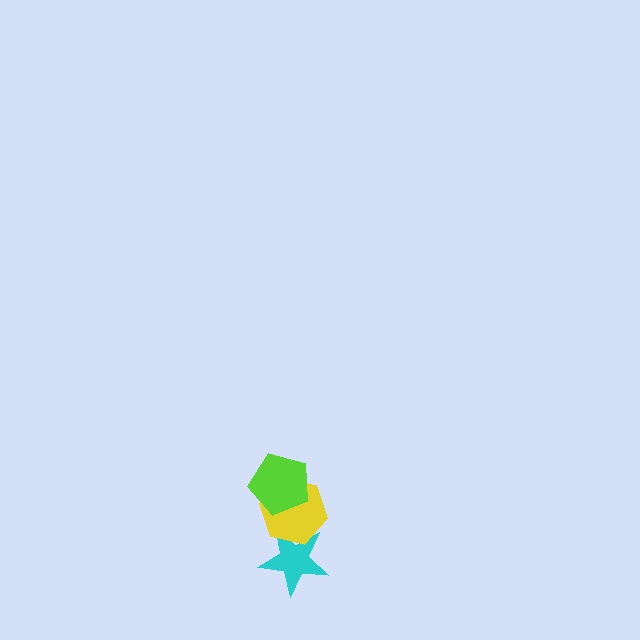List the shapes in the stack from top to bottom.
From top to bottom: the lime pentagon, the yellow hexagon, the cyan star.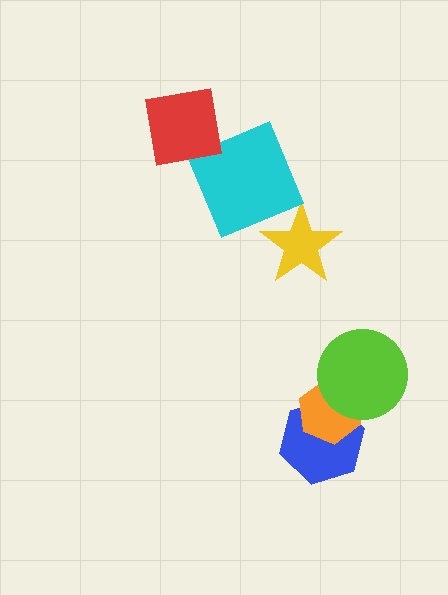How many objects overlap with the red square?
1 object overlaps with the red square.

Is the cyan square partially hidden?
Yes, it is partially covered by another shape.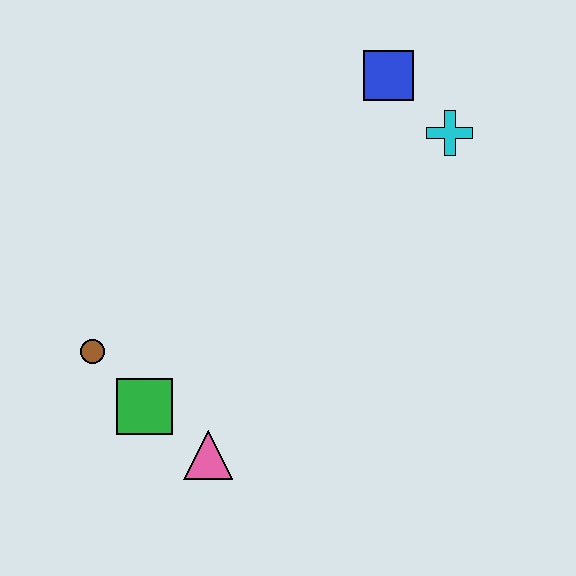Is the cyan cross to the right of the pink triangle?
Yes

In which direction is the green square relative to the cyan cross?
The green square is to the left of the cyan cross.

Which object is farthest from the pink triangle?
The blue square is farthest from the pink triangle.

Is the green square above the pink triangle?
Yes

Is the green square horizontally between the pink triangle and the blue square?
No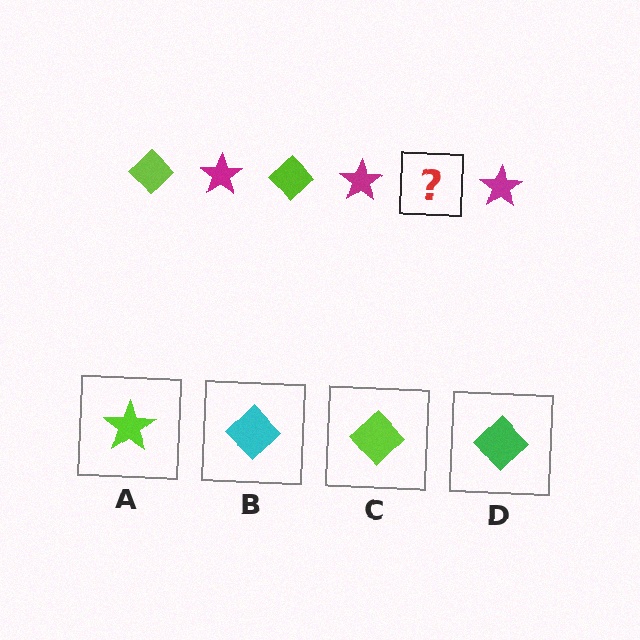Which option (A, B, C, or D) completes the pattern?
C.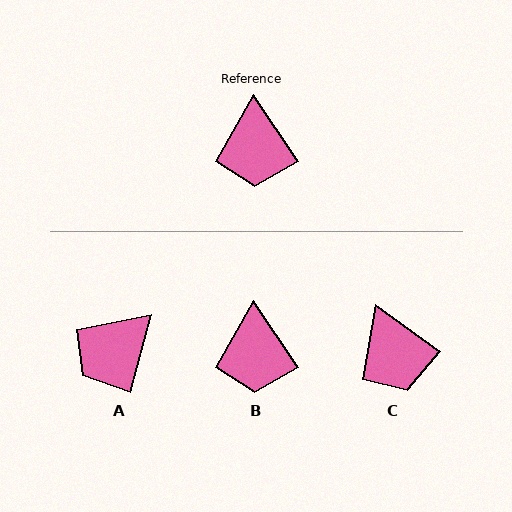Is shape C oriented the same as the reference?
No, it is off by about 20 degrees.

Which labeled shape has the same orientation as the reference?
B.